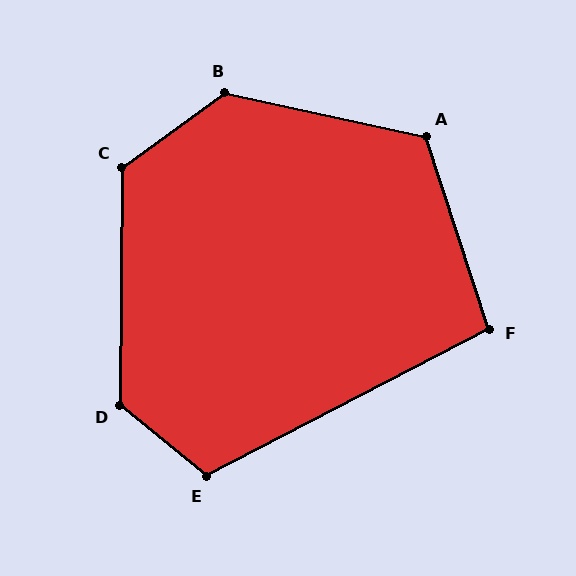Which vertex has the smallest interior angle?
F, at approximately 99 degrees.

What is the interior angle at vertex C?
Approximately 127 degrees (obtuse).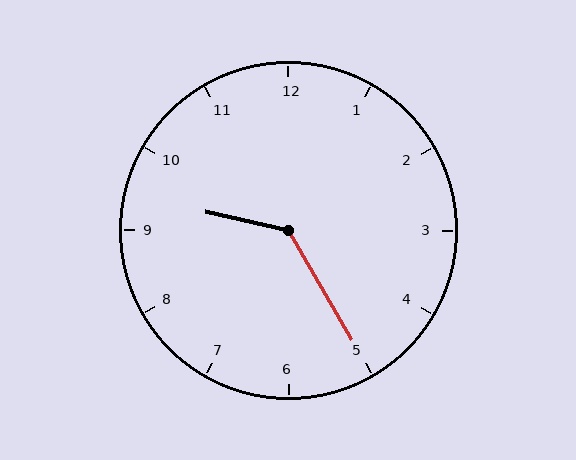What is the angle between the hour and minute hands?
Approximately 132 degrees.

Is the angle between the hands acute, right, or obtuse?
It is obtuse.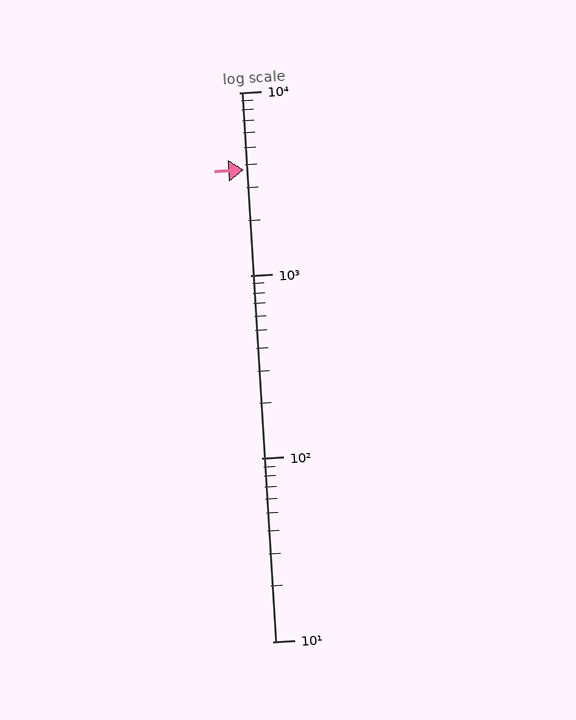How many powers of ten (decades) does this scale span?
The scale spans 3 decades, from 10 to 10000.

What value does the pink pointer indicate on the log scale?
The pointer indicates approximately 3800.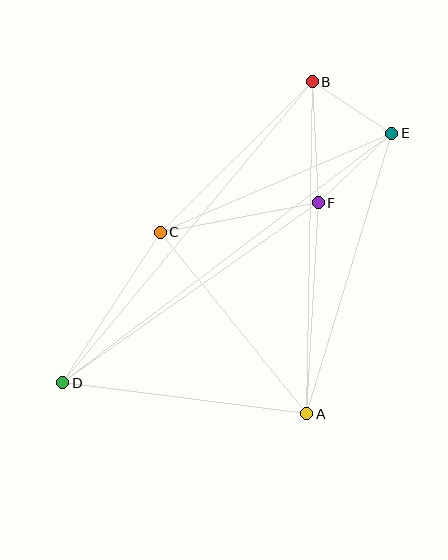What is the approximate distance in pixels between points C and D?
The distance between C and D is approximately 180 pixels.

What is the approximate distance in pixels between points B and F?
The distance between B and F is approximately 121 pixels.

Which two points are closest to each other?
Points B and E are closest to each other.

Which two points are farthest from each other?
Points D and E are farthest from each other.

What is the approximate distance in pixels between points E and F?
The distance between E and F is approximately 101 pixels.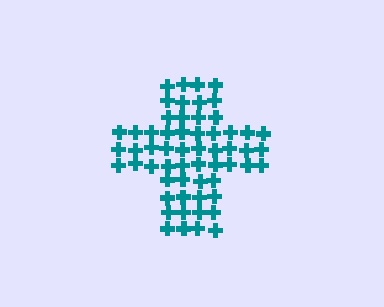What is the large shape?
The large shape is a cross.